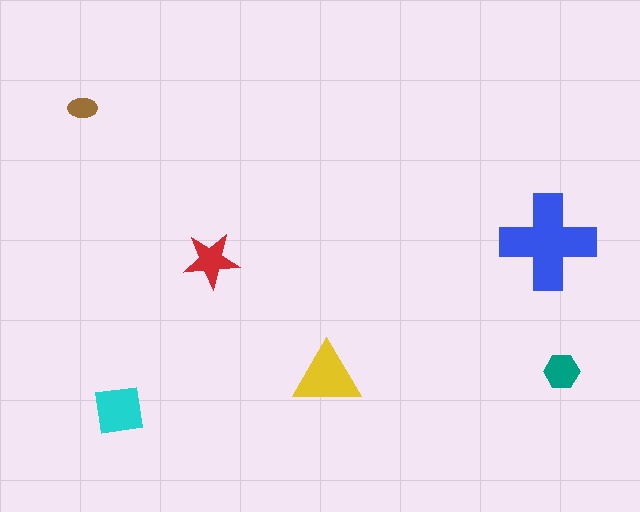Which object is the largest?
The blue cross.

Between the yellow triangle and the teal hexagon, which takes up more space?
The yellow triangle.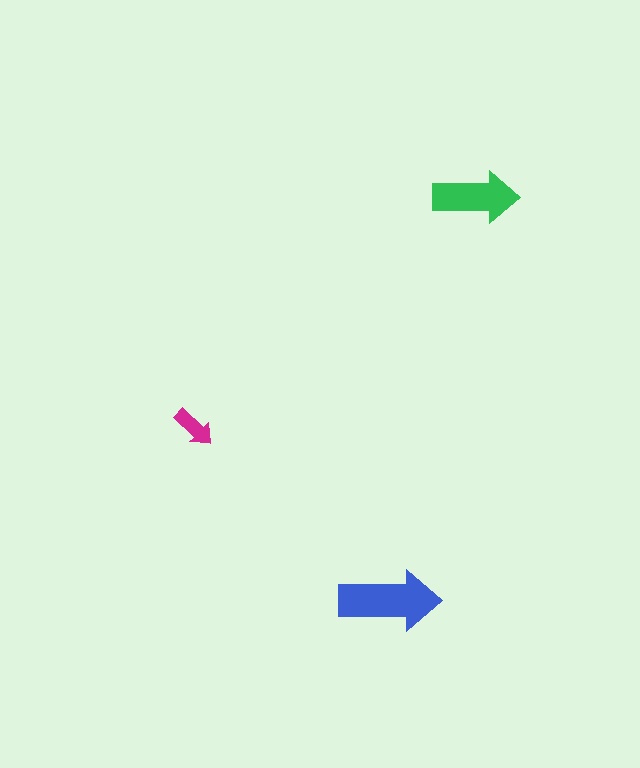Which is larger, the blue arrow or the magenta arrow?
The blue one.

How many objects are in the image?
There are 3 objects in the image.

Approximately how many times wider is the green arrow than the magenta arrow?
About 2 times wider.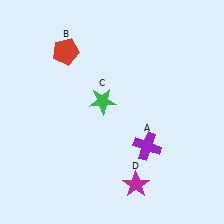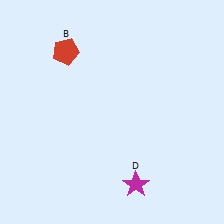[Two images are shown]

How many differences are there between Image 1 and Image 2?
There are 2 differences between the two images.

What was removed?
The purple cross (A), the green star (C) were removed in Image 2.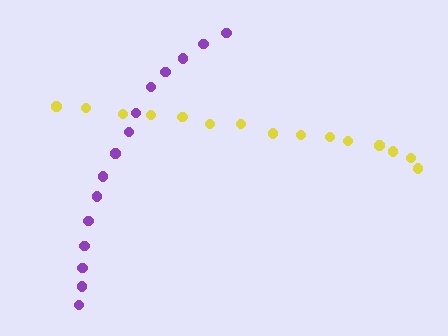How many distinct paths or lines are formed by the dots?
There are 2 distinct paths.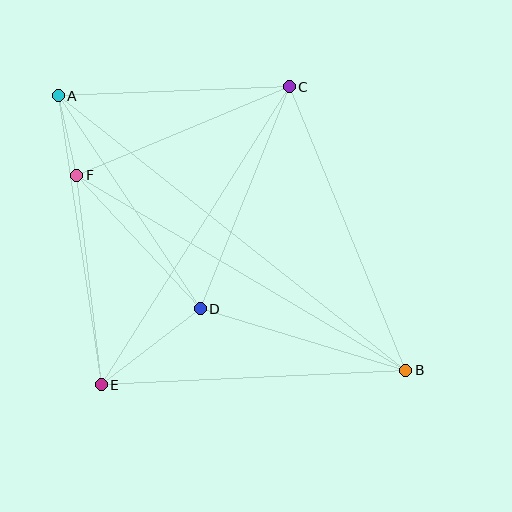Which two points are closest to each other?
Points A and F are closest to each other.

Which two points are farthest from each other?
Points A and B are farthest from each other.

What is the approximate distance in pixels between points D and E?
The distance between D and E is approximately 125 pixels.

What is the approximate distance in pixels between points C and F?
The distance between C and F is approximately 230 pixels.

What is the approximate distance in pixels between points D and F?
The distance between D and F is approximately 182 pixels.